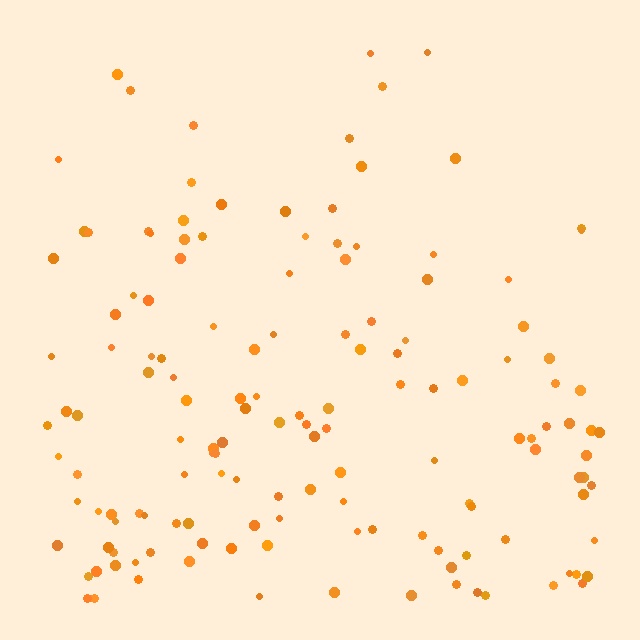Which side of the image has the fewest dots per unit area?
The top.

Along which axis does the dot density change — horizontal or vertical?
Vertical.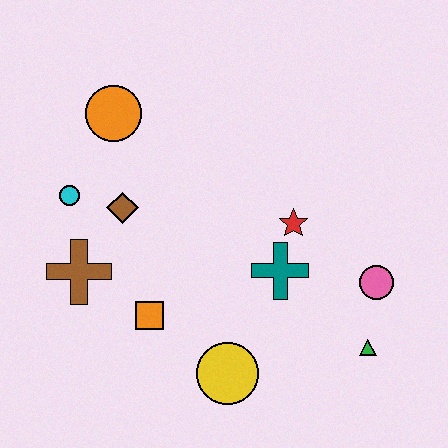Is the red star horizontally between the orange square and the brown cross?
No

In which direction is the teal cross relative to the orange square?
The teal cross is to the right of the orange square.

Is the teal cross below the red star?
Yes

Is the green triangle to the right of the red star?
Yes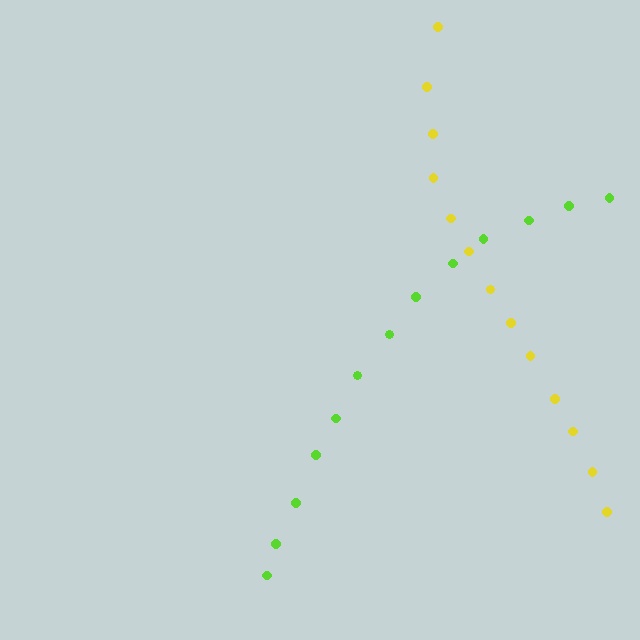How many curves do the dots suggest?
There are 2 distinct paths.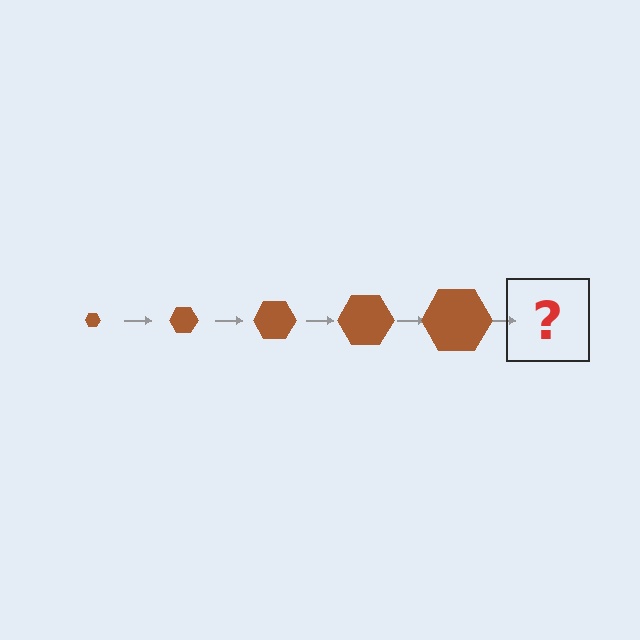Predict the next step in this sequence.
The next step is a brown hexagon, larger than the previous one.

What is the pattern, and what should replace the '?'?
The pattern is that the hexagon gets progressively larger each step. The '?' should be a brown hexagon, larger than the previous one.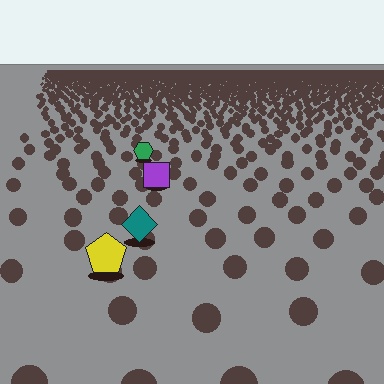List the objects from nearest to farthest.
From nearest to farthest: the yellow pentagon, the teal diamond, the purple square, the green hexagon.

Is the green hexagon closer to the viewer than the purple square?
No. The purple square is closer — you can tell from the texture gradient: the ground texture is coarser near it.